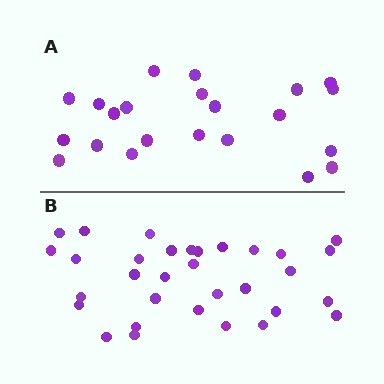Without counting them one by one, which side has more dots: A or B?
Region B (the bottom region) has more dots.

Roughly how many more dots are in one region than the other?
Region B has roughly 10 or so more dots than region A.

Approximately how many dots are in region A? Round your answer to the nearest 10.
About 20 dots. (The exact count is 22, which rounds to 20.)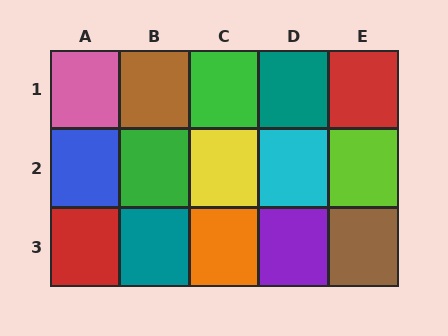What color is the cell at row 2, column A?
Blue.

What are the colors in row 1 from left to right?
Pink, brown, green, teal, red.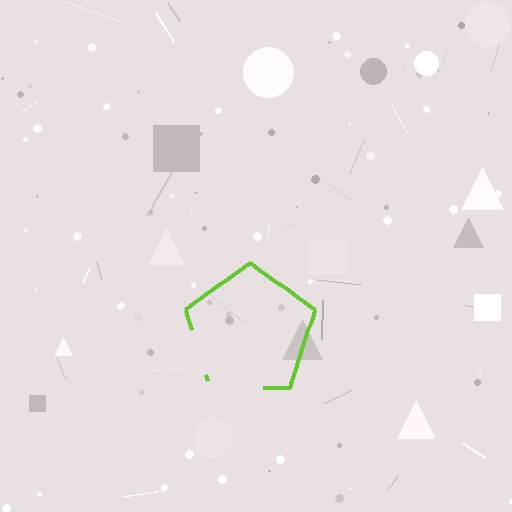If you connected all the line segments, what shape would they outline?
They would outline a pentagon.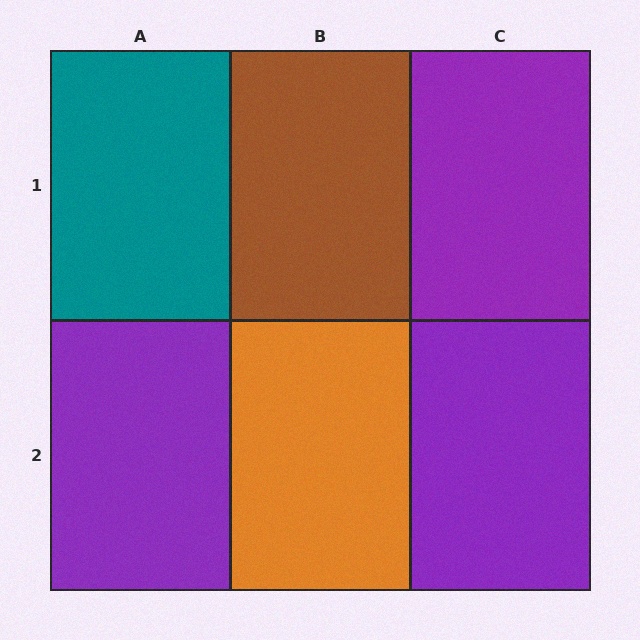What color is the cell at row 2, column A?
Purple.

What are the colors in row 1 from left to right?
Teal, brown, purple.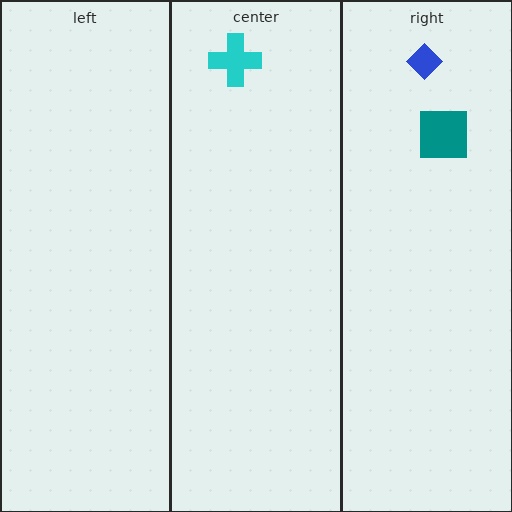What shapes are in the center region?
The cyan cross.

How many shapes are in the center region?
1.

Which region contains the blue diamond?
The right region.